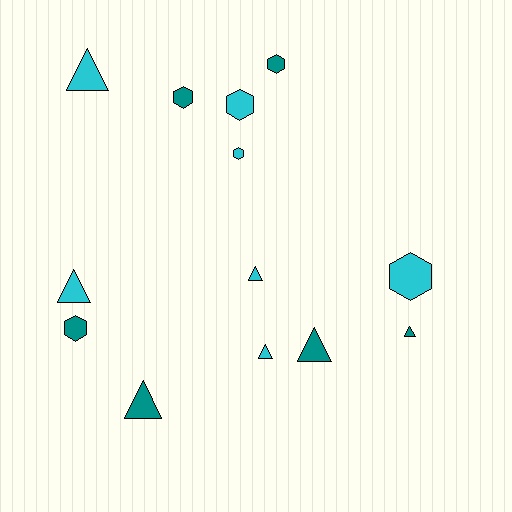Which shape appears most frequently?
Triangle, with 7 objects.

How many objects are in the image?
There are 13 objects.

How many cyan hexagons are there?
There are 3 cyan hexagons.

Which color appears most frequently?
Cyan, with 7 objects.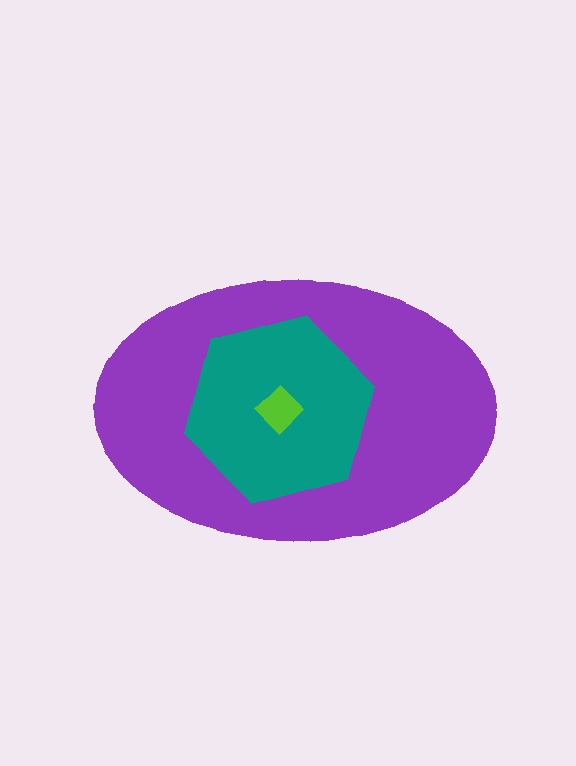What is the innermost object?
The lime diamond.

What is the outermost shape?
The purple ellipse.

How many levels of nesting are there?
3.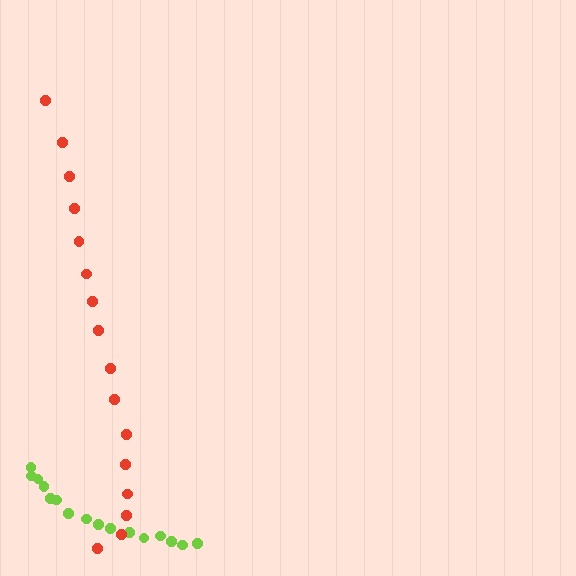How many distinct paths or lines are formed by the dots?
There are 2 distinct paths.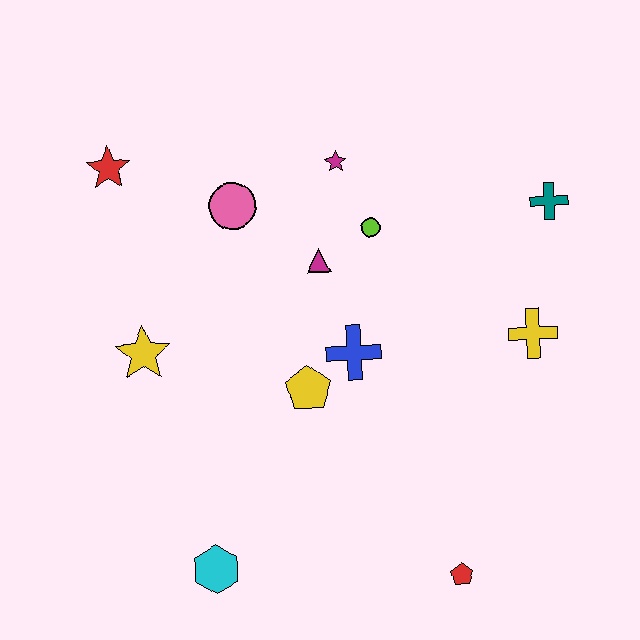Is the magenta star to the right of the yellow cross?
No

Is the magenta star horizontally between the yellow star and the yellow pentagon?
No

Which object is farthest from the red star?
The red pentagon is farthest from the red star.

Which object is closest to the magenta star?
The lime circle is closest to the magenta star.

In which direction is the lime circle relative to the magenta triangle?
The lime circle is to the right of the magenta triangle.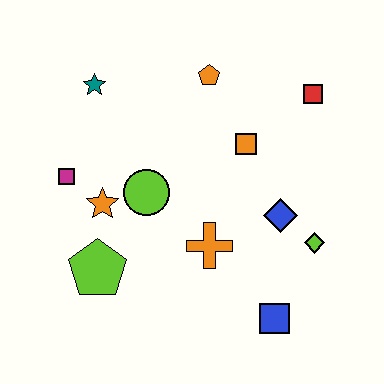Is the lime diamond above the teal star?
No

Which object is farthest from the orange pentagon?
The blue square is farthest from the orange pentagon.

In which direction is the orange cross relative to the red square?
The orange cross is below the red square.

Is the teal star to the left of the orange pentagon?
Yes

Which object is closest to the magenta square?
The orange star is closest to the magenta square.